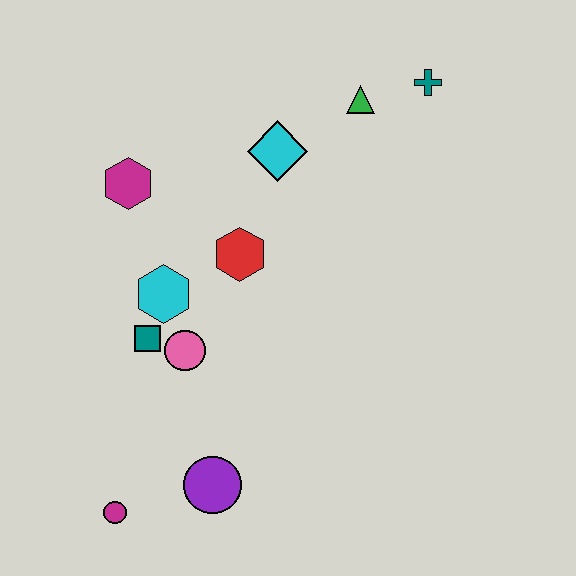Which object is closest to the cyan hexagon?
The teal square is closest to the cyan hexagon.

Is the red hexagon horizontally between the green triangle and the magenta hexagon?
Yes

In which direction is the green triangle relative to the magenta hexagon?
The green triangle is to the right of the magenta hexagon.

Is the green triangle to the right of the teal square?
Yes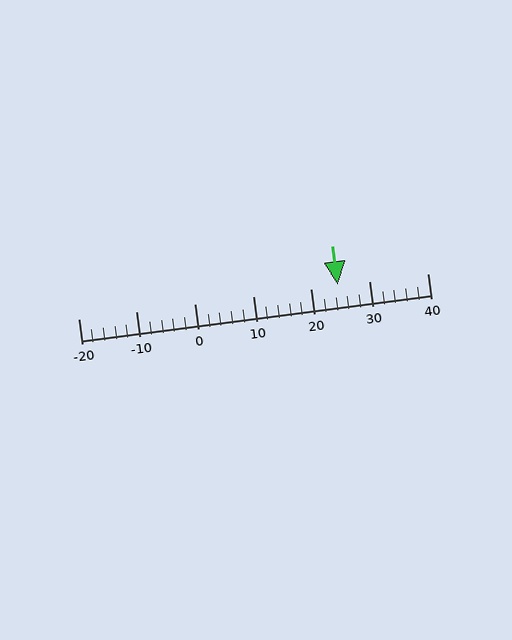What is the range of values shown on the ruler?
The ruler shows values from -20 to 40.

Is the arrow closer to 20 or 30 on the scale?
The arrow is closer to 20.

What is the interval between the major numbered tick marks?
The major tick marks are spaced 10 units apart.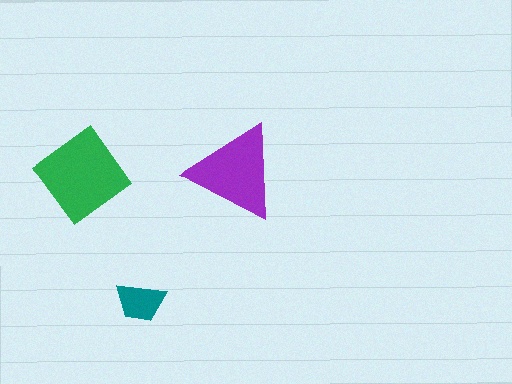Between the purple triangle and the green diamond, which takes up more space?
The green diamond.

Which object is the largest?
The green diamond.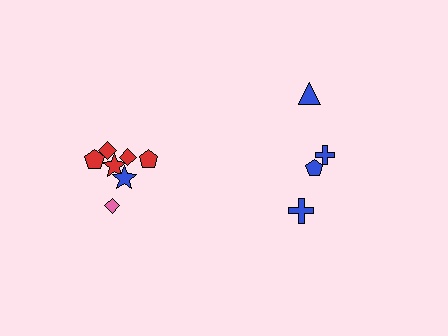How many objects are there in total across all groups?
There are 11 objects.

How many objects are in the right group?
There are 4 objects.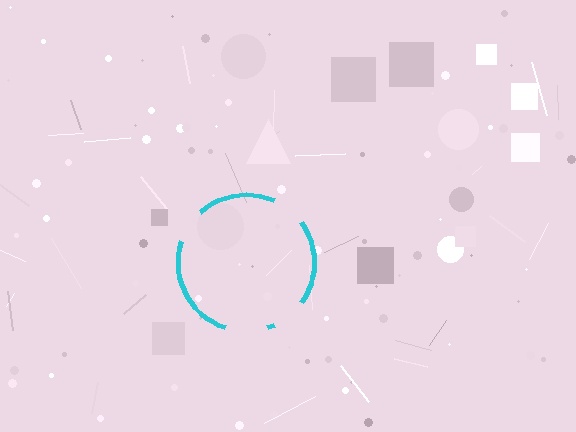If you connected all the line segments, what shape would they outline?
They would outline a circle.